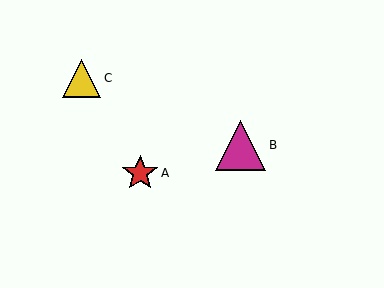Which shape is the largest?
The magenta triangle (labeled B) is the largest.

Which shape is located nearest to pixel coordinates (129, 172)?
The red star (labeled A) at (140, 173) is nearest to that location.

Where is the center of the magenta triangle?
The center of the magenta triangle is at (240, 145).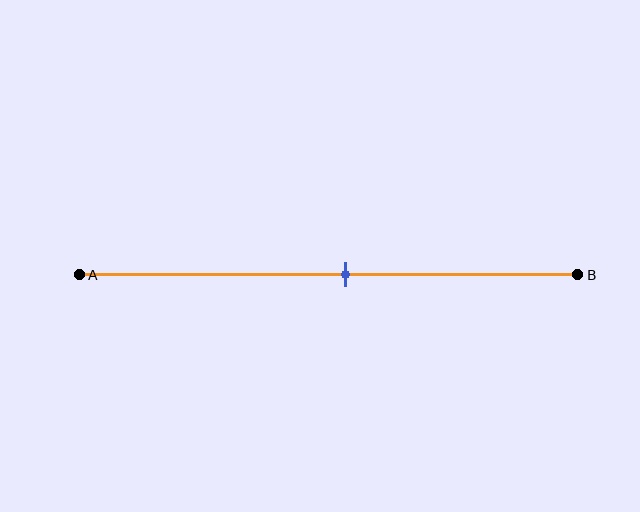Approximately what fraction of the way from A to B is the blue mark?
The blue mark is approximately 55% of the way from A to B.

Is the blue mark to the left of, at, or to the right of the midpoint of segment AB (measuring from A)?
The blue mark is to the right of the midpoint of segment AB.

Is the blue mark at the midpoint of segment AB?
No, the mark is at about 55% from A, not at the 50% midpoint.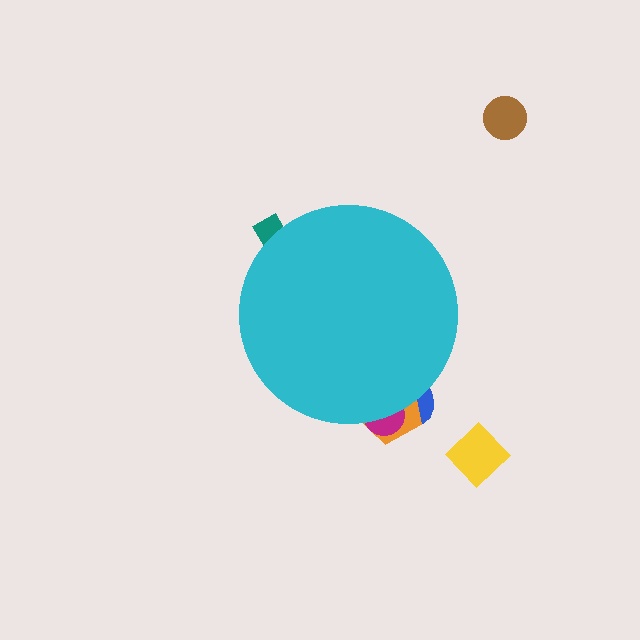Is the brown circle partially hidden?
No, the brown circle is fully visible.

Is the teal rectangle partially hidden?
Yes, the teal rectangle is partially hidden behind the cyan circle.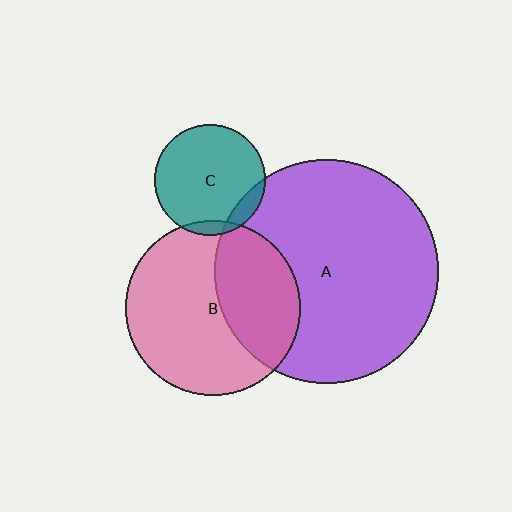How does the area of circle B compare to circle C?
Approximately 2.5 times.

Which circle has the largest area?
Circle A (purple).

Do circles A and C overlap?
Yes.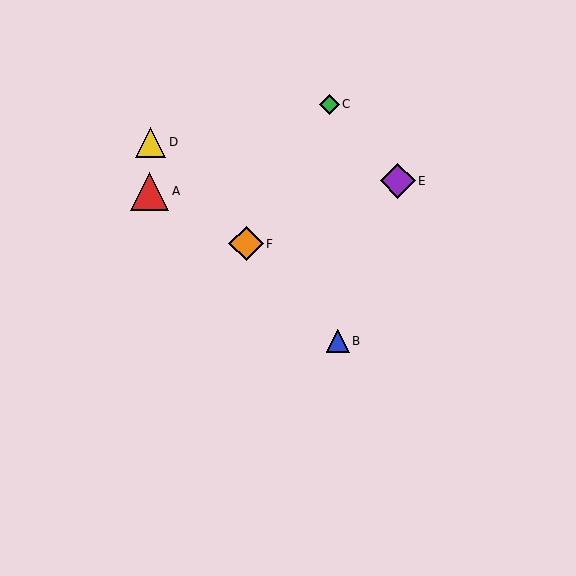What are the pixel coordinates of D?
Object D is at (151, 143).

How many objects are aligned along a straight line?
3 objects (B, D, F) are aligned along a straight line.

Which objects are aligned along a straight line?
Objects B, D, F are aligned along a straight line.